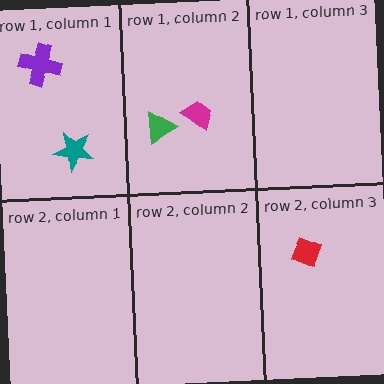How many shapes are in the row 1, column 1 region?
2.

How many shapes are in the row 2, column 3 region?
1.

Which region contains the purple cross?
The row 1, column 1 region.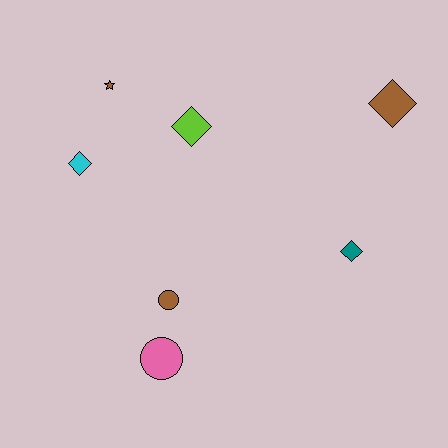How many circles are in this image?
There are 2 circles.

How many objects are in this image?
There are 7 objects.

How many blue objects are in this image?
There are no blue objects.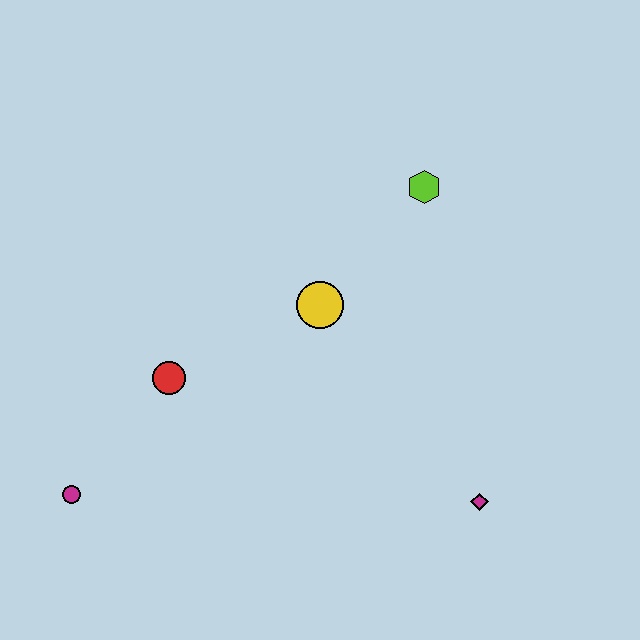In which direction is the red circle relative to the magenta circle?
The red circle is above the magenta circle.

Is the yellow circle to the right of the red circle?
Yes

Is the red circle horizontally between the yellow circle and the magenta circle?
Yes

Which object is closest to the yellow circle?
The lime hexagon is closest to the yellow circle.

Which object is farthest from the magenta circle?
The lime hexagon is farthest from the magenta circle.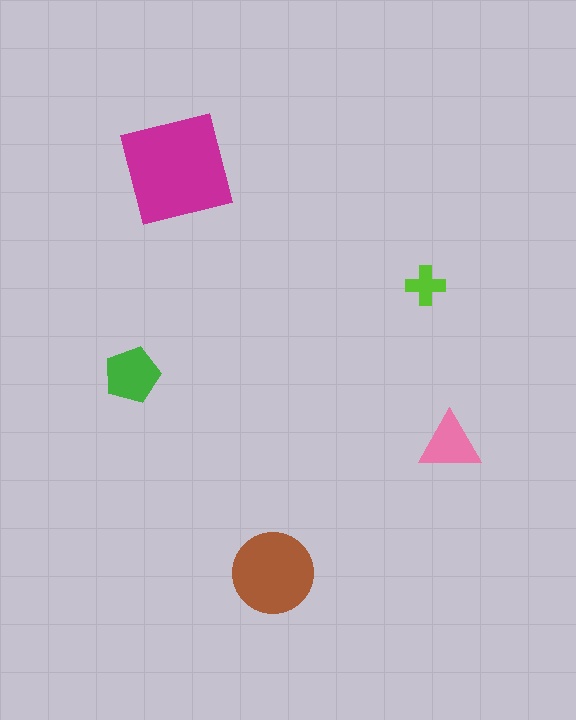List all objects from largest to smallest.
The magenta square, the brown circle, the green pentagon, the pink triangle, the lime cross.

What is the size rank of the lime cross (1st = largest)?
5th.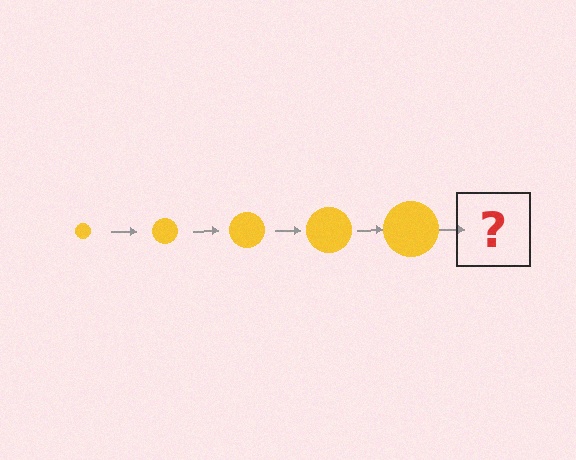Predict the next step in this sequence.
The next step is a yellow circle, larger than the previous one.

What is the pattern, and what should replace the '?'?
The pattern is that the circle gets progressively larger each step. The '?' should be a yellow circle, larger than the previous one.